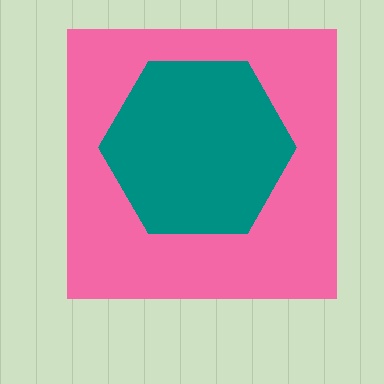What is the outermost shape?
The pink square.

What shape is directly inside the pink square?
The teal hexagon.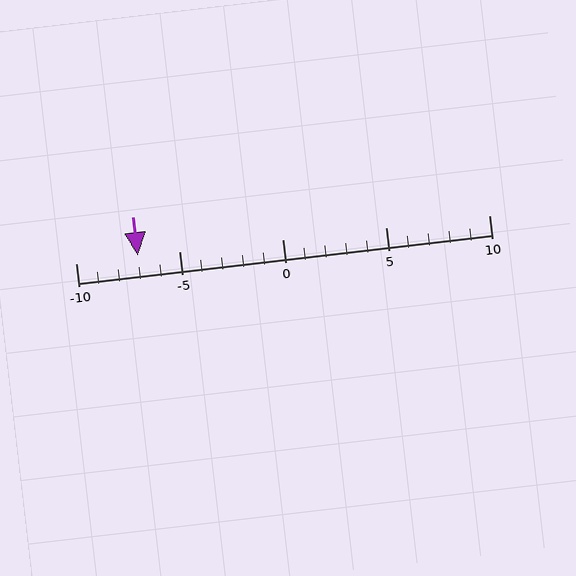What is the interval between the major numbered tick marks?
The major tick marks are spaced 5 units apart.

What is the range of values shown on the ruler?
The ruler shows values from -10 to 10.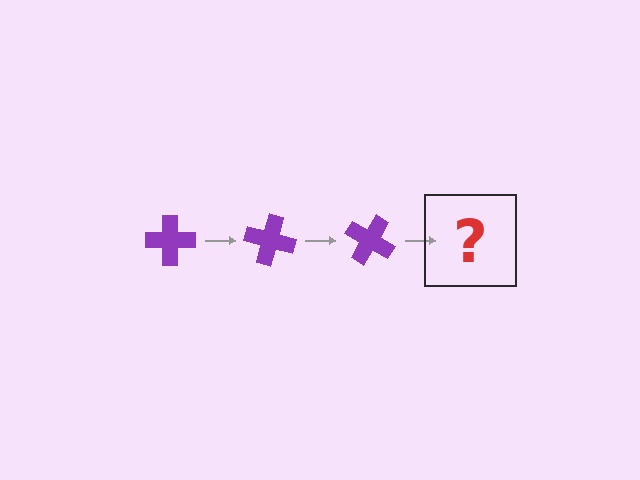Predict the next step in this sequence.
The next step is a purple cross rotated 45 degrees.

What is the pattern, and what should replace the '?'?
The pattern is that the cross rotates 15 degrees each step. The '?' should be a purple cross rotated 45 degrees.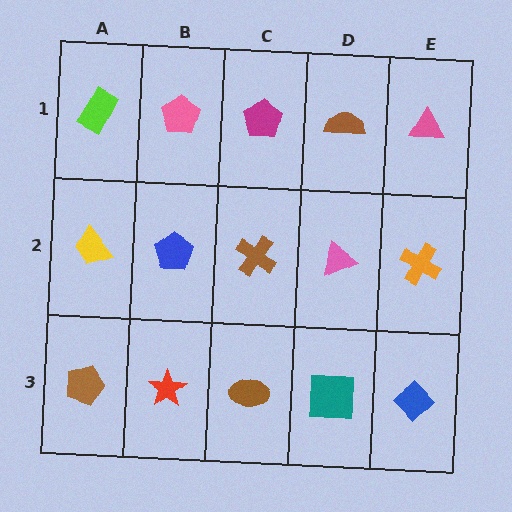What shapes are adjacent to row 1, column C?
A brown cross (row 2, column C), a pink pentagon (row 1, column B), a brown semicircle (row 1, column D).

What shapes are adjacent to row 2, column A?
A lime rectangle (row 1, column A), a brown pentagon (row 3, column A), a blue pentagon (row 2, column B).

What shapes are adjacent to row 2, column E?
A pink triangle (row 1, column E), a blue diamond (row 3, column E), a pink triangle (row 2, column D).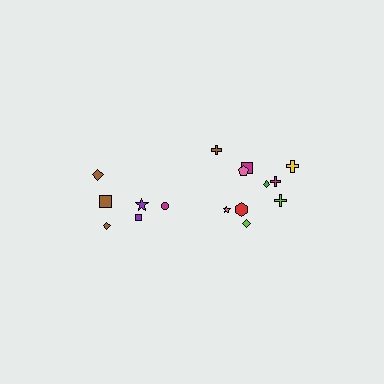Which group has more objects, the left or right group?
The right group.